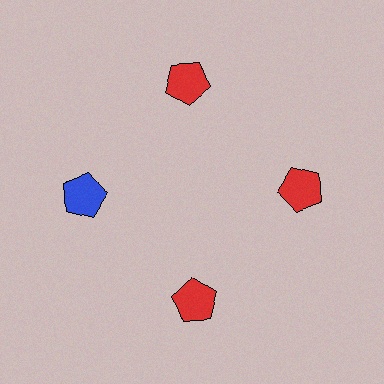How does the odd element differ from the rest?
It has a different color: blue instead of red.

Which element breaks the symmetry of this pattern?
The blue pentagon at roughly the 9 o'clock position breaks the symmetry. All other shapes are red pentagons.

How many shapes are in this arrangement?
There are 4 shapes arranged in a ring pattern.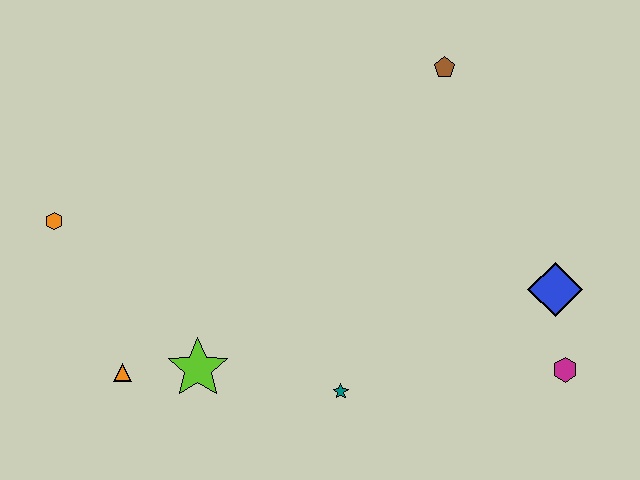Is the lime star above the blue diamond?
No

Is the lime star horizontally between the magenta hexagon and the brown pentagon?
No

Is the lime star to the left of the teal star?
Yes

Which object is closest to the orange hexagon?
The orange triangle is closest to the orange hexagon.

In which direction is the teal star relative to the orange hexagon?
The teal star is to the right of the orange hexagon.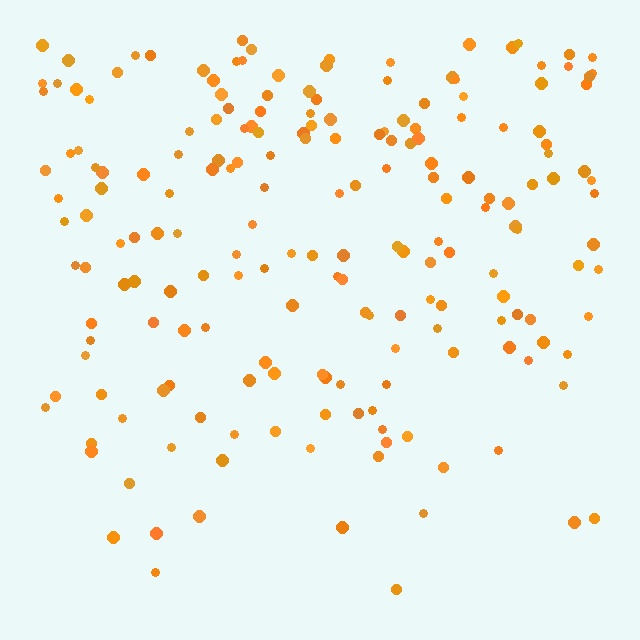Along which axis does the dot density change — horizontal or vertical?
Vertical.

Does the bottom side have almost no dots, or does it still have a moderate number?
Still a moderate number, just noticeably fewer than the top.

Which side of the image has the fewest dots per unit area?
The bottom.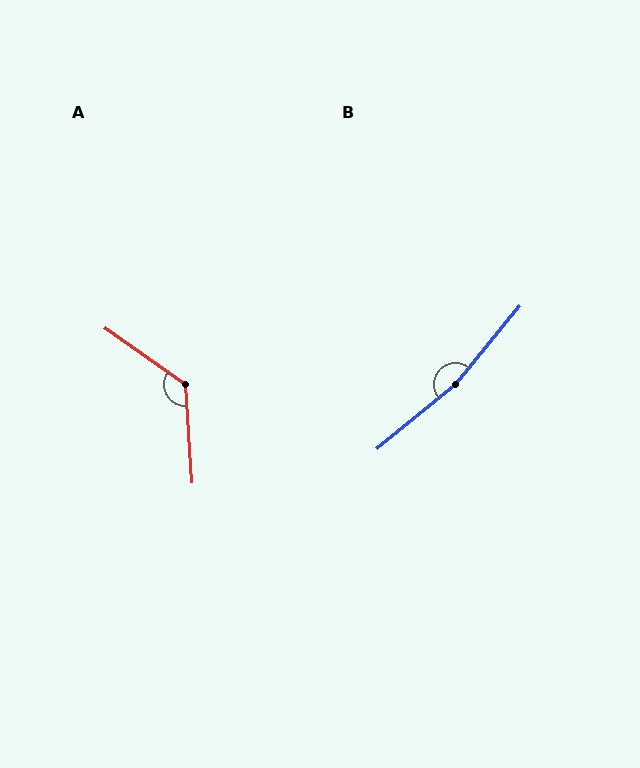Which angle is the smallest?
A, at approximately 129 degrees.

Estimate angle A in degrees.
Approximately 129 degrees.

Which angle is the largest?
B, at approximately 169 degrees.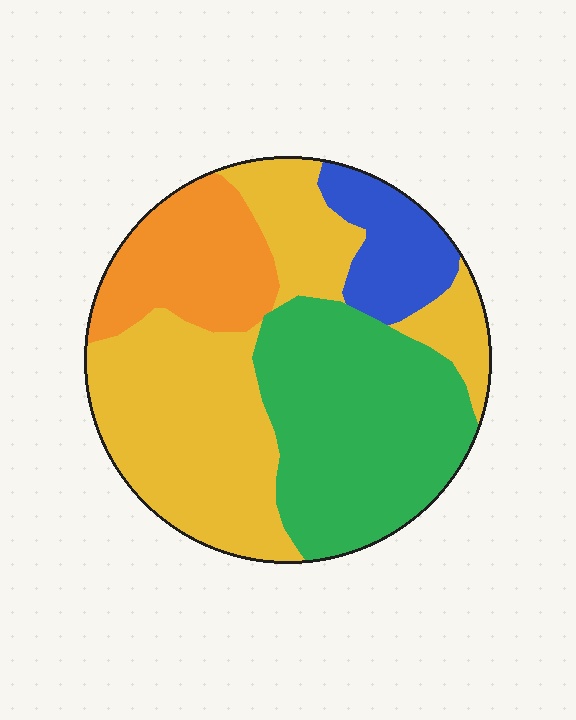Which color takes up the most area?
Yellow, at roughly 40%.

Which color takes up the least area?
Blue, at roughly 10%.